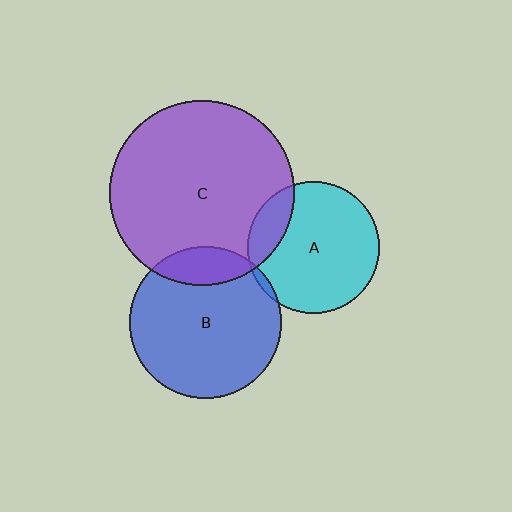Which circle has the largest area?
Circle C (purple).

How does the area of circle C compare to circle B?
Approximately 1.5 times.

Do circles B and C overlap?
Yes.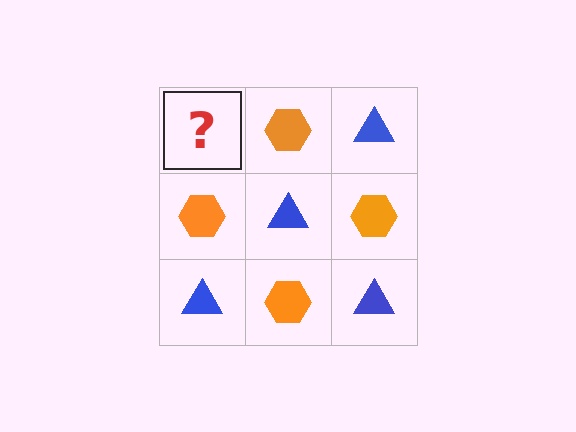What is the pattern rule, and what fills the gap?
The rule is that it alternates blue triangle and orange hexagon in a checkerboard pattern. The gap should be filled with a blue triangle.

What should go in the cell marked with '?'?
The missing cell should contain a blue triangle.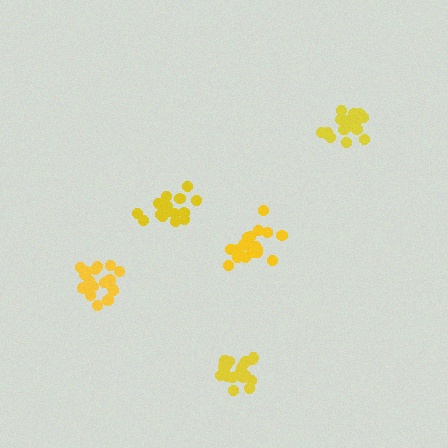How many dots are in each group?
Group 1: 20 dots, Group 2: 18 dots, Group 3: 21 dots, Group 4: 20 dots, Group 5: 19 dots (98 total).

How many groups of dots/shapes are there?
There are 5 groups.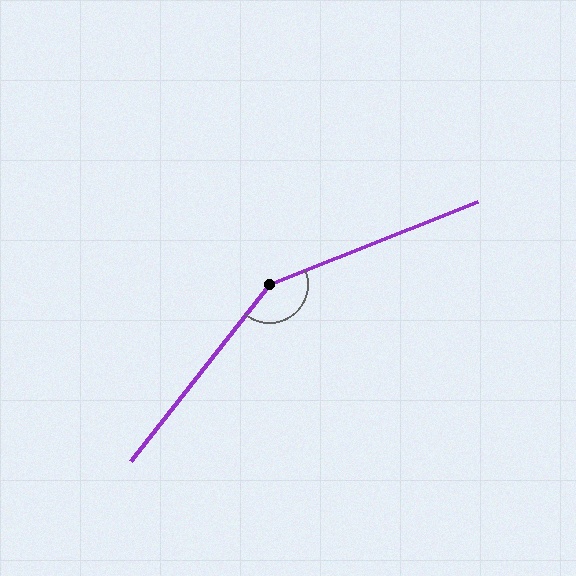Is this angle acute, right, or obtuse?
It is obtuse.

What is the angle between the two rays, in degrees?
Approximately 150 degrees.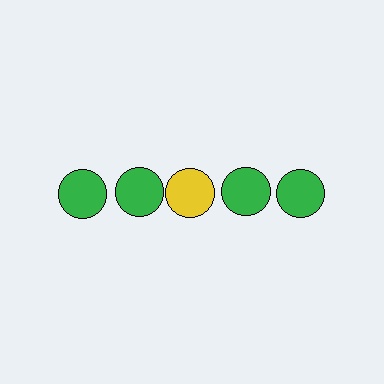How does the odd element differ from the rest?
It has a different color: yellow instead of green.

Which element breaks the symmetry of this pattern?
The yellow circle in the top row, center column breaks the symmetry. All other shapes are green circles.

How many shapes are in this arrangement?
There are 5 shapes arranged in a grid pattern.